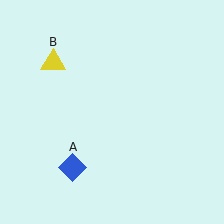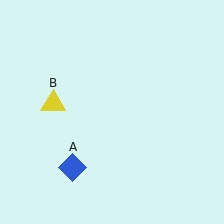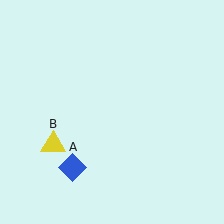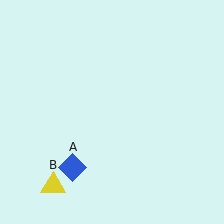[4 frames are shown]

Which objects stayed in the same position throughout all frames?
Blue diamond (object A) remained stationary.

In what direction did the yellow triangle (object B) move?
The yellow triangle (object B) moved down.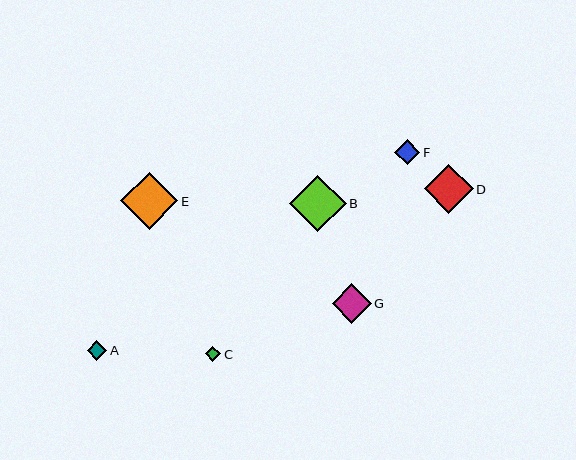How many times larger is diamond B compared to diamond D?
Diamond B is approximately 1.2 times the size of diamond D.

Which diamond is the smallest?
Diamond C is the smallest with a size of approximately 15 pixels.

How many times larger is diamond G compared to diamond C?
Diamond G is approximately 2.6 times the size of diamond C.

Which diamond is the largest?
Diamond E is the largest with a size of approximately 57 pixels.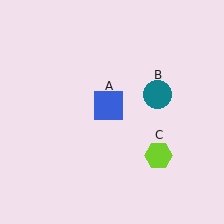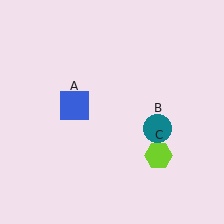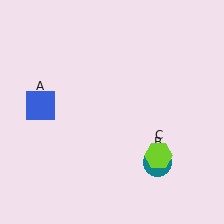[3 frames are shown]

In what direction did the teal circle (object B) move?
The teal circle (object B) moved down.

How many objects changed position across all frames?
2 objects changed position: blue square (object A), teal circle (object B).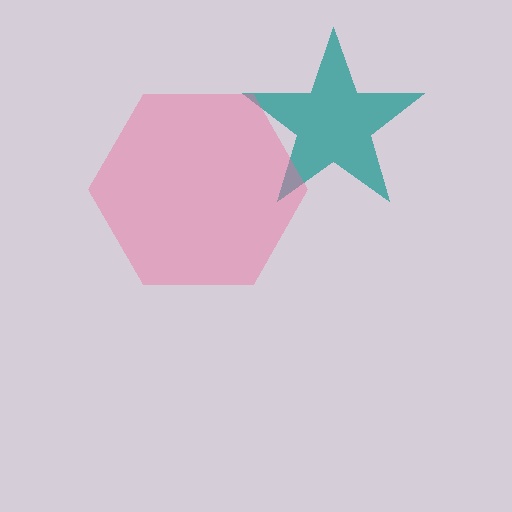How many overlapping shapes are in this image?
There are 2 overlapping shapes in the image.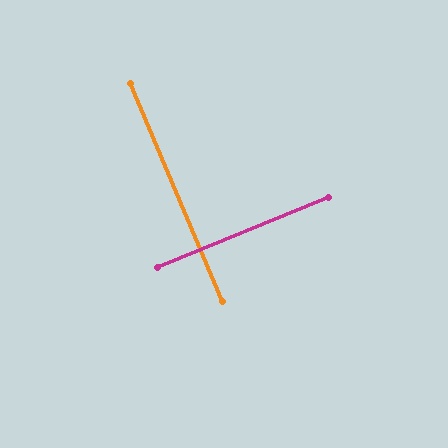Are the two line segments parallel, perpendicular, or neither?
Perpendicular — they meet at approximately 89°.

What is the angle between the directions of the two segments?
Approximately 89 degrees.